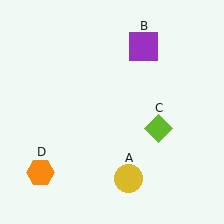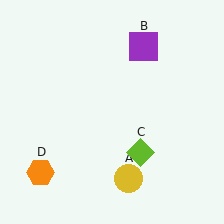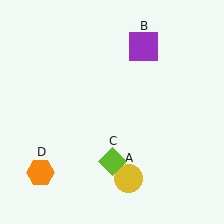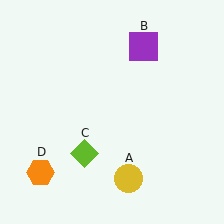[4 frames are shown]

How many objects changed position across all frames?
1 object changed position: lime diamond (object C).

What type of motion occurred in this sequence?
The lime diamond (object C) rotated clockwise around the center of the scene.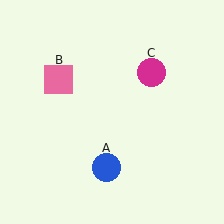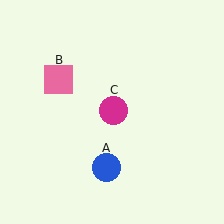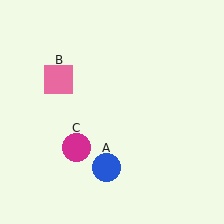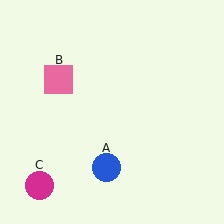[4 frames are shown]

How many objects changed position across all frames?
1 object changed position: magenta circle (object C).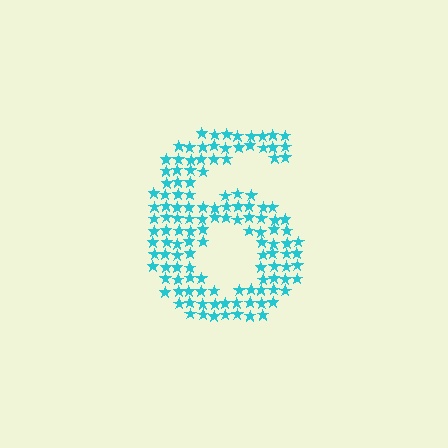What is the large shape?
The large shape is the digit 6.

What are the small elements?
The small elements are stars.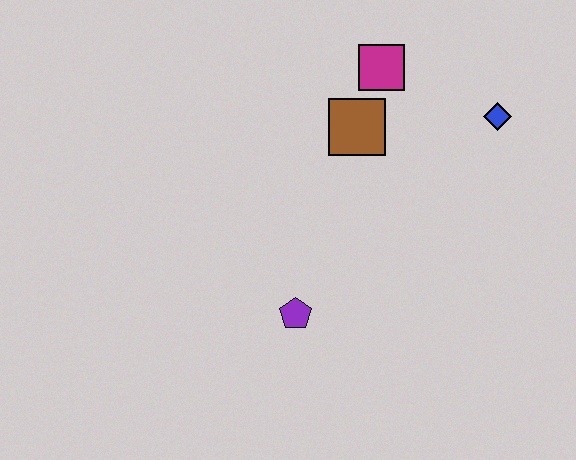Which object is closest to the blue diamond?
The magenta square is closest to the blue diamond.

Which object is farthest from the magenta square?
The purple pentagon is farthest from the magenta square.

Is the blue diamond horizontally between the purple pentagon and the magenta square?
No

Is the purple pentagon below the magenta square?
Yes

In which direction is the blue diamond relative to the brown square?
The blue diamond is to the right of the brown square.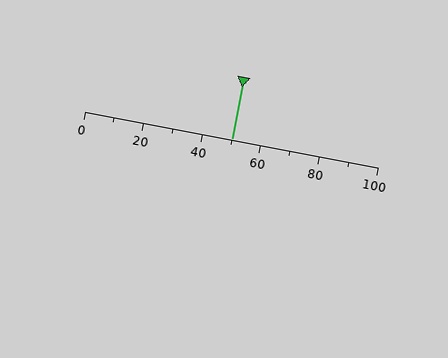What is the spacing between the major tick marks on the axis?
The major ticks are spaced 20 apart.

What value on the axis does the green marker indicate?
The marker indicates approximately 50.